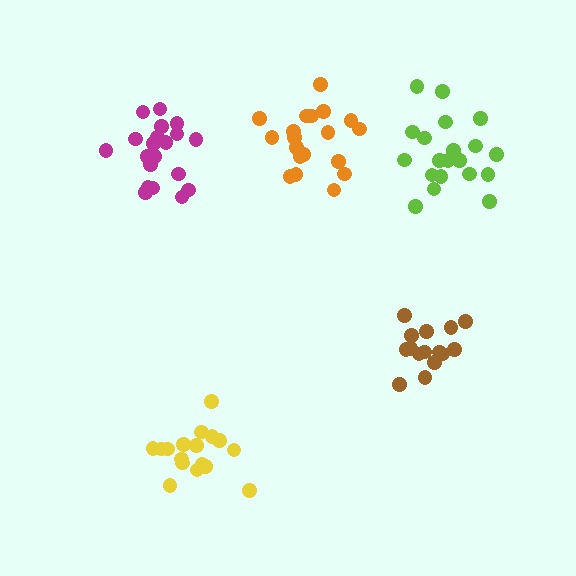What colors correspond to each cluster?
The clusters are colored: orange, brown, yellow, magenta, lime.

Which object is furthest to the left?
The magenta cluster is leftmost.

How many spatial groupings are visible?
There are 5 spatial groupings.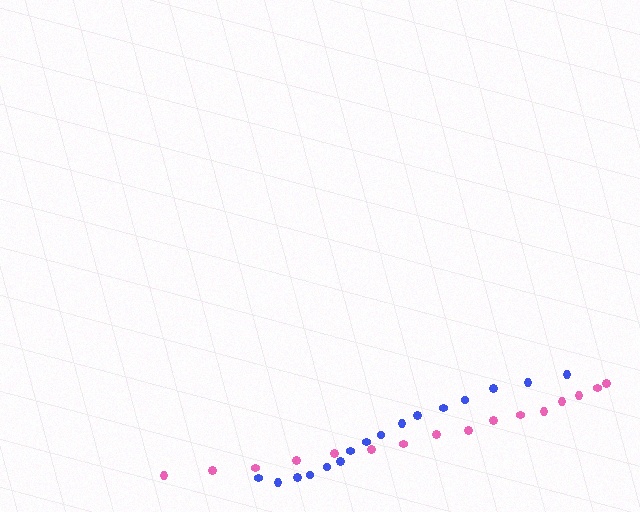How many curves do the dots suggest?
There are 2 distinct paths.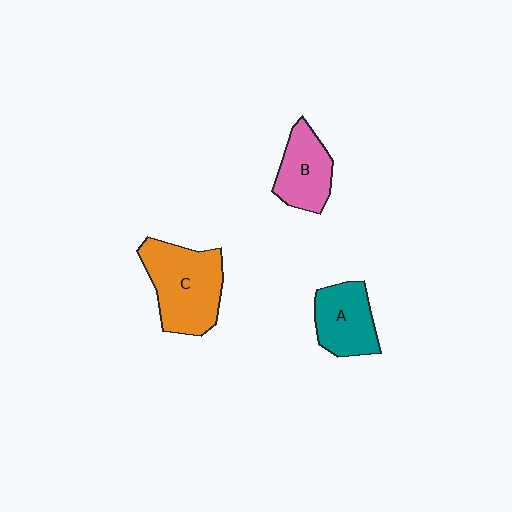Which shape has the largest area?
Shape C (orange).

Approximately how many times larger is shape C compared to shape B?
Approximately 1.6 times.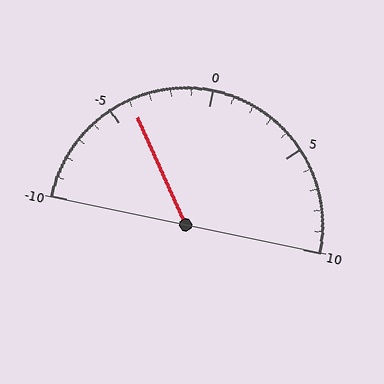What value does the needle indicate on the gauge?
The needle indicates approximately -4.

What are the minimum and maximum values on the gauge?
The gauge ranges from -10 to 10.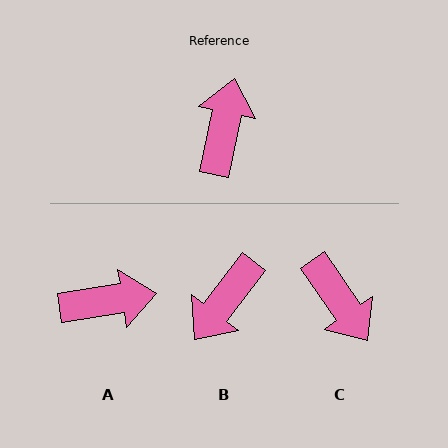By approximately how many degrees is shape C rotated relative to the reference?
Approximately 134 degrees clockwise.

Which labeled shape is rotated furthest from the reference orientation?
B, about 154 degrees away.